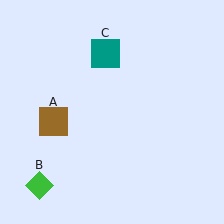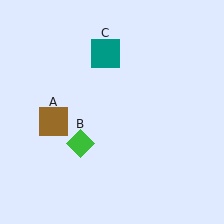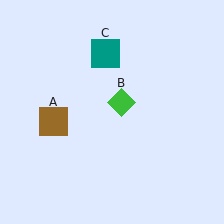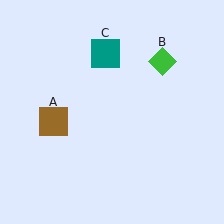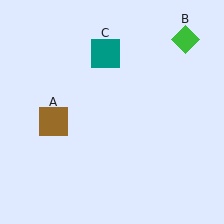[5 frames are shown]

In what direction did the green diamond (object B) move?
The green diamond (object B) moved up and to the right.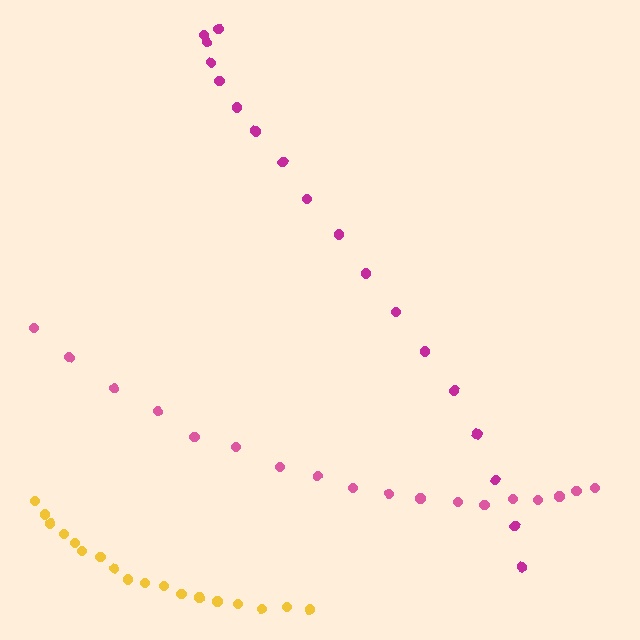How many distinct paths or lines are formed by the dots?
There are 3 distinct paths.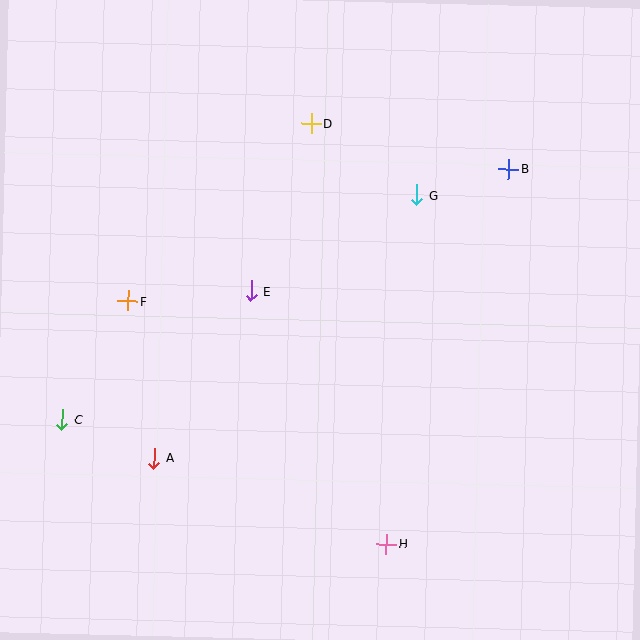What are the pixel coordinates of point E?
Point E is at (251, 291).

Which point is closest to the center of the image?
Point E at (251, 291) is closest to the center.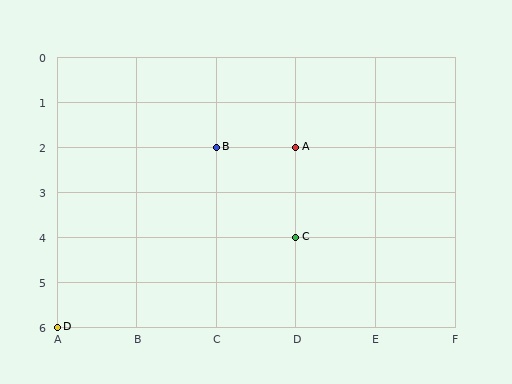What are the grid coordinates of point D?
Point D is at grid coordinates (A, 6).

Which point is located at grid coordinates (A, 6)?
Point D is at (A, 6).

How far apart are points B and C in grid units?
Points B and C are 1 column and 2 rows apart (about 2.2 grid units diagonally).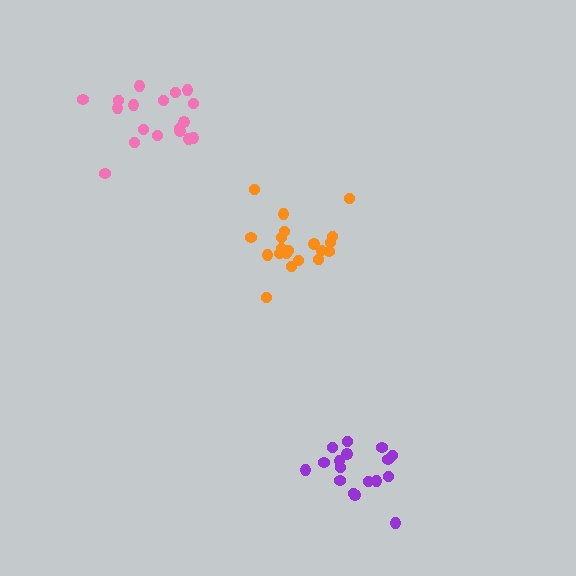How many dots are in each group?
Group 1: 20 dots, Group 2: 17 dots, Group 3: 18 dots (55 total).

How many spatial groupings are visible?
There are 3 spatial groupings.